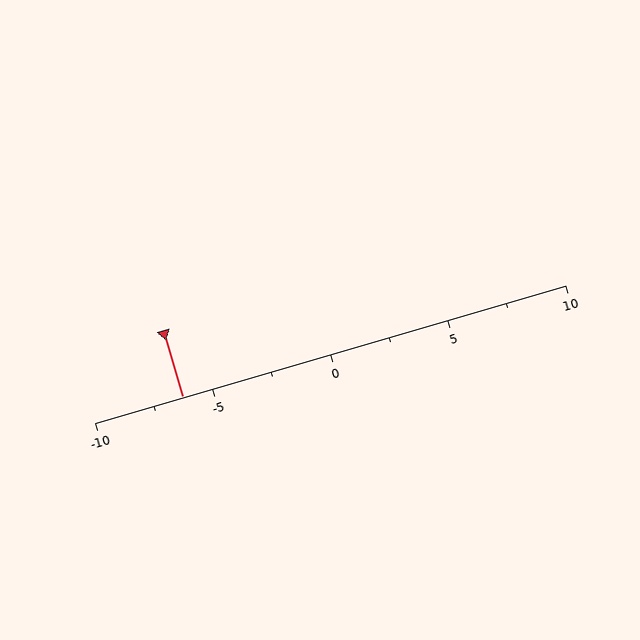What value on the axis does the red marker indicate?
The marker indicates approximately -6.2.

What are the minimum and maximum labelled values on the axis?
The axis runs from -10 to 10.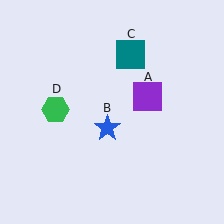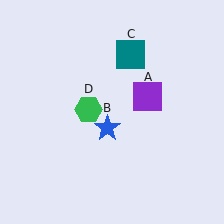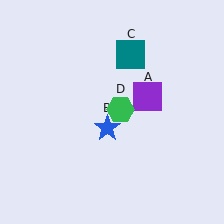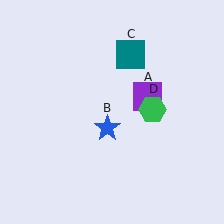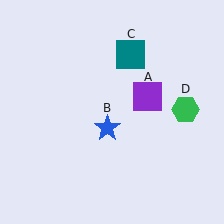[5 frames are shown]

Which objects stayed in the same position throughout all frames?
Purple square (object A) and blue star (object B) and teal square (object C) remained stationary.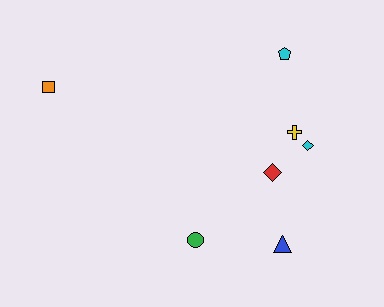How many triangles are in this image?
There is 1 triangle.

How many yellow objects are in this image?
There is 1 yellow object.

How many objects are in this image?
There are 7 objects.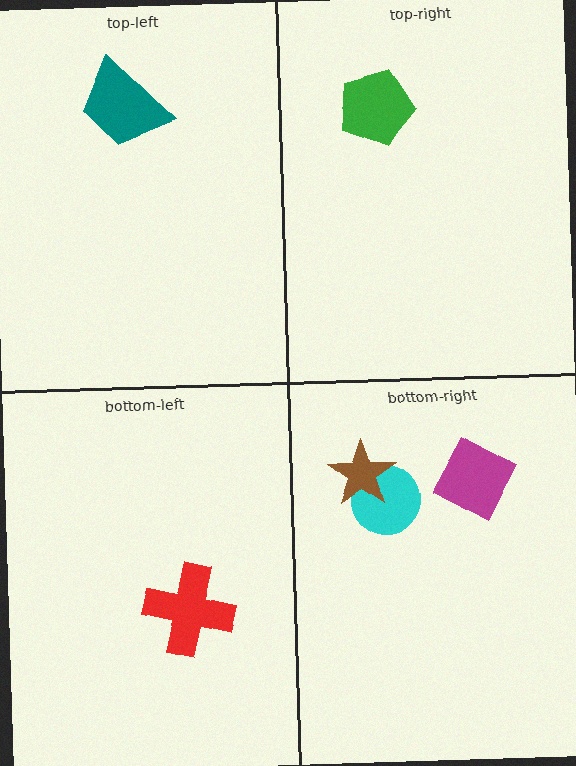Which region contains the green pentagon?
The top-right region.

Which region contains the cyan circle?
The bottom-right region.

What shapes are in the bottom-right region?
The cyan circle, the magenta square, the brown star.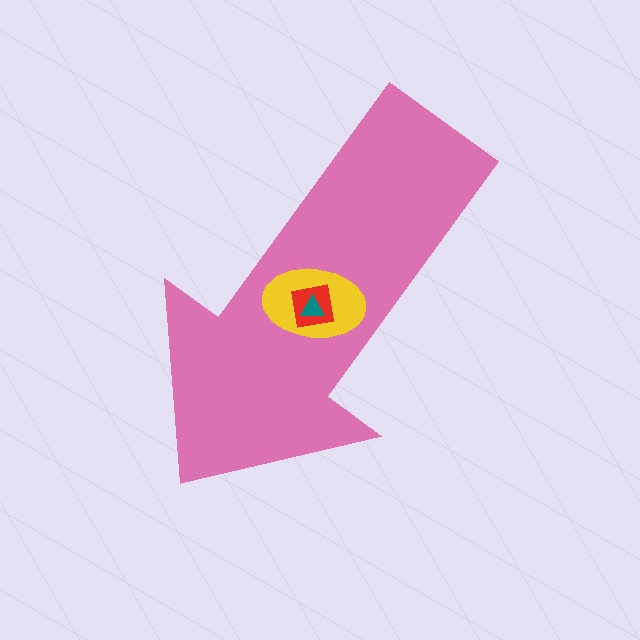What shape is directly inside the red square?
The teal triangle.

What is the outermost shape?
The pink arrow.